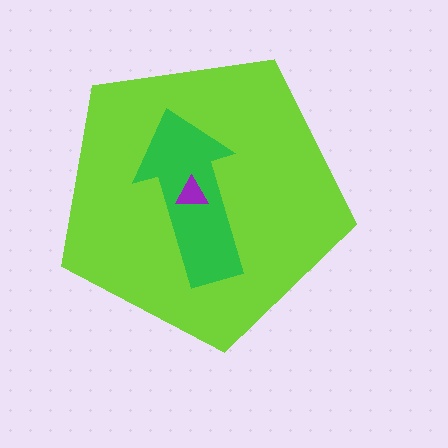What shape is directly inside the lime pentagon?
The green arrow.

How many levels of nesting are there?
3.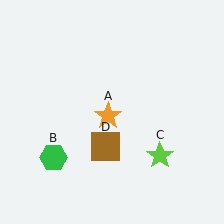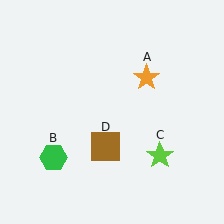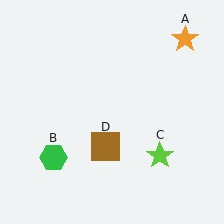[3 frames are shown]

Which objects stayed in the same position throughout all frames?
Green hexagon (object B) and lime star (object C) and brown square (object D) remained stationary.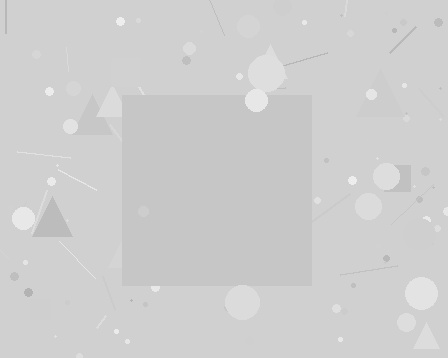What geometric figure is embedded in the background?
A square is embedded in the background.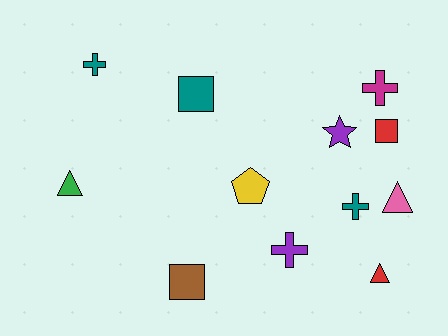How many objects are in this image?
There are 12 objects.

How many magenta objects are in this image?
There is 1 magenta object.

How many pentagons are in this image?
There is 1 pentagon.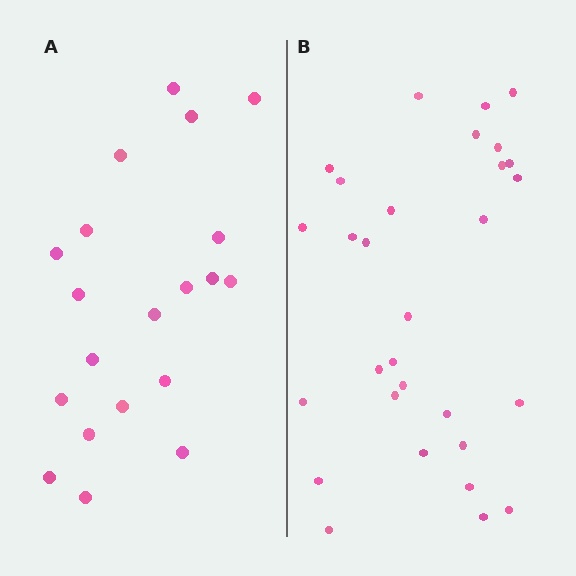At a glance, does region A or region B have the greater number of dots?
Region B (the right region) has more dots.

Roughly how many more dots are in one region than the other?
Region B has roughly 10 or so more dots than region A.